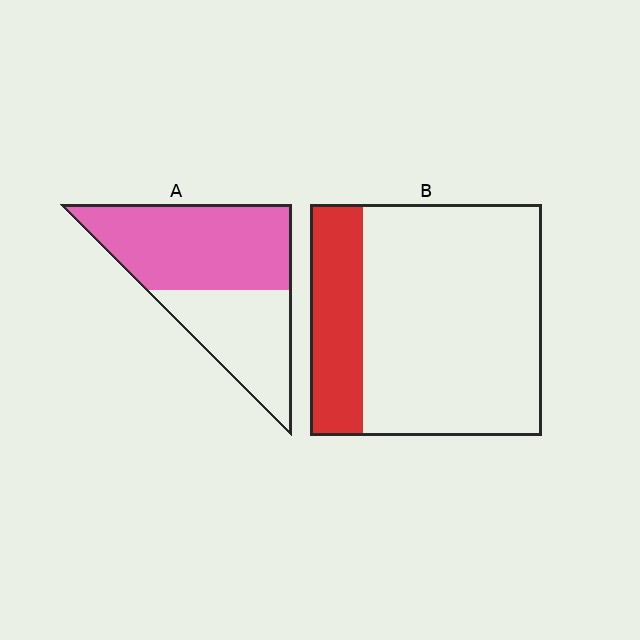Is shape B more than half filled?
No.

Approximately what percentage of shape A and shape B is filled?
A is approximately 60% and B is approximately 25%.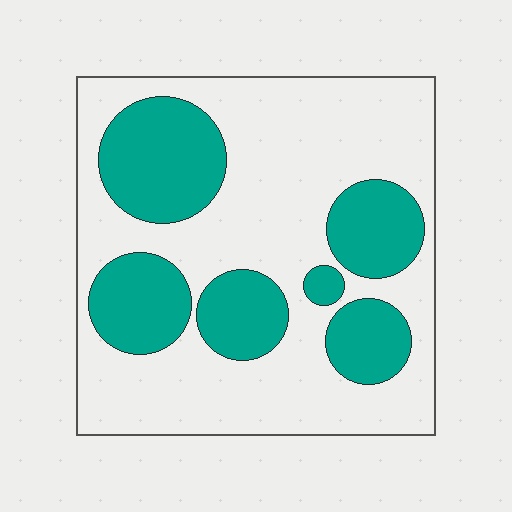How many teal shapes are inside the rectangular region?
6.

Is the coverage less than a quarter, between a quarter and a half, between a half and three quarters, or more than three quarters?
Between a quarter and a half.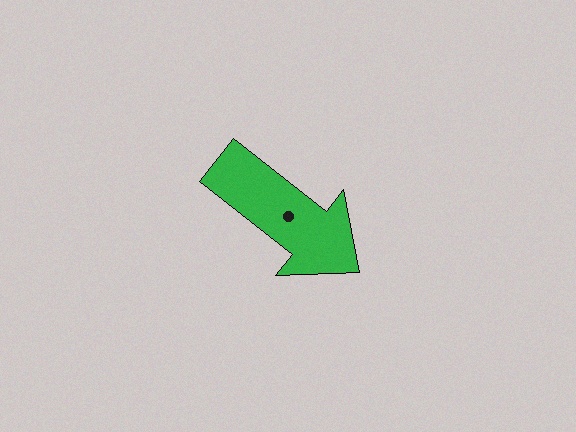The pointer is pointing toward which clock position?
Roughly 4 o'clock.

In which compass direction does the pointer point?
Southeast.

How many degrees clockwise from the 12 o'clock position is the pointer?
Approximately 128 degrees.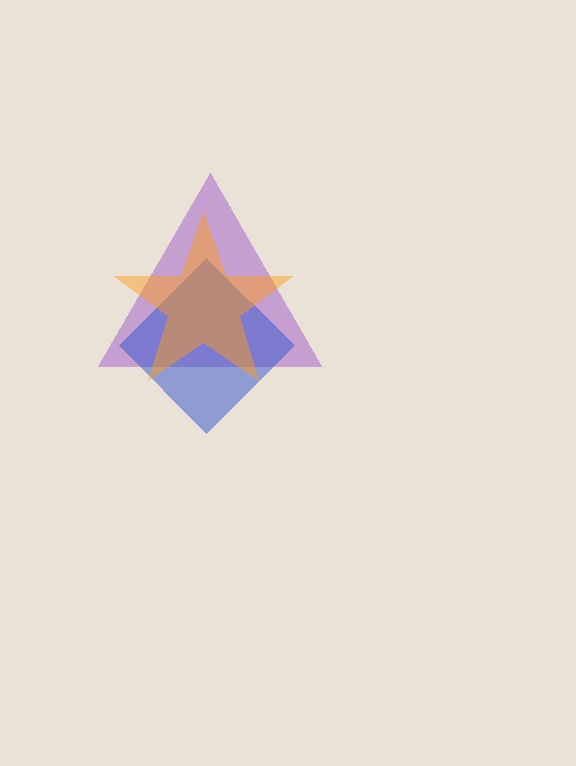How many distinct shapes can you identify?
There are 3 distinct shapes: a purple triangle, a blue diamond, an orange star.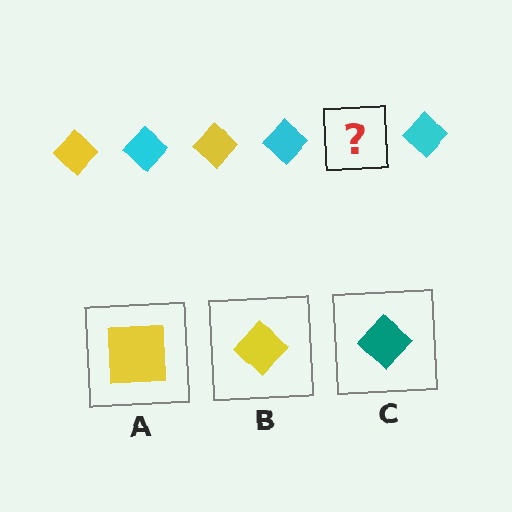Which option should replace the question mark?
Option B.